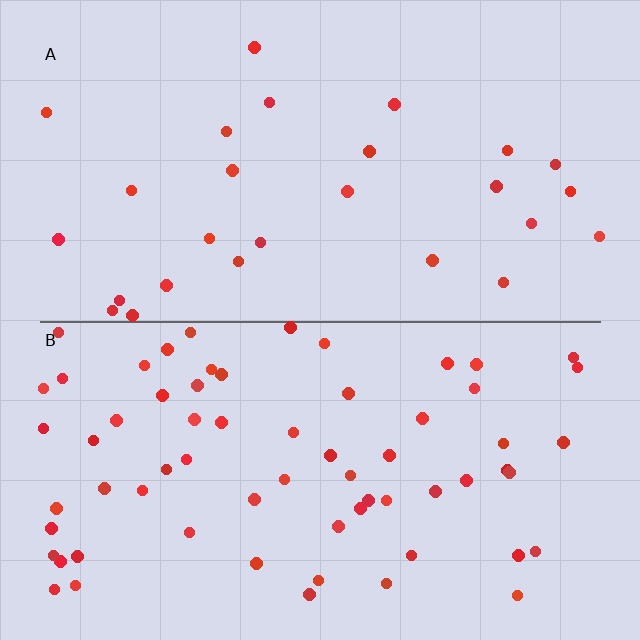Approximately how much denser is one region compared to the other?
Approximately 2.4× — region B over region A.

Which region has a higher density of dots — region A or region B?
B (the bottom).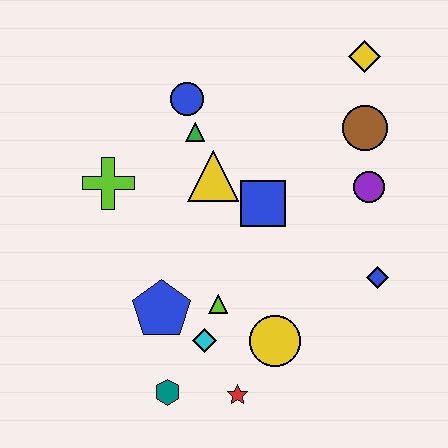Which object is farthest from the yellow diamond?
The teal hexagon is farthest from the yellow diamond.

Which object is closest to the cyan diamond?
The lime triangle is closest to the cyan diamond.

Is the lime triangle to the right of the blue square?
No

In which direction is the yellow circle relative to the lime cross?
The yellow circle is to the right of the lime cross.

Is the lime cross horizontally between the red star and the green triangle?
No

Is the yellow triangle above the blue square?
Yes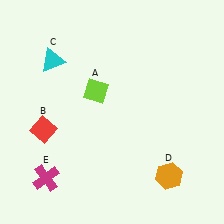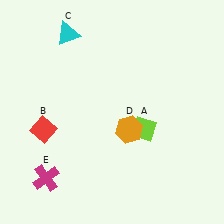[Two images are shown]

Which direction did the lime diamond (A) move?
The lime diamond (A) moved right.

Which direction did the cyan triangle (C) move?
The cyan triangle (C) moved up.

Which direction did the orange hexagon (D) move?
The orange hexagon (D) moved up.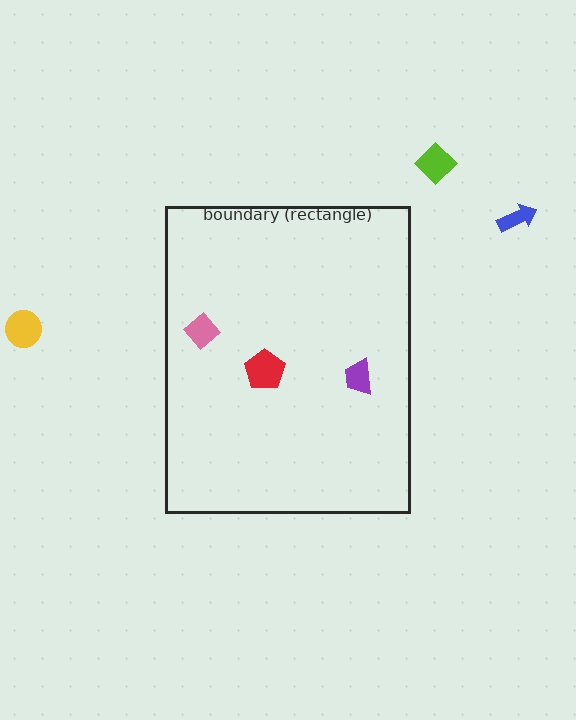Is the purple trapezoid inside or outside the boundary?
Inside.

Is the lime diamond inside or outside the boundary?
Outside.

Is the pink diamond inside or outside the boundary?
Inside.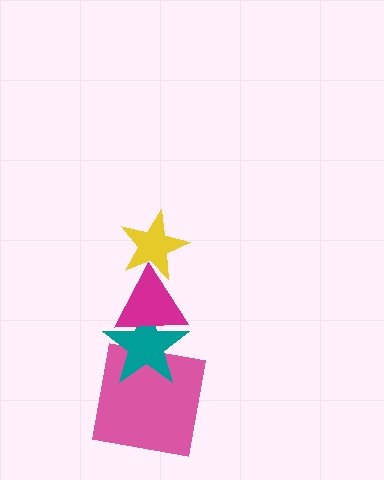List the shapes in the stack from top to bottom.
From top to bottom: the yellow star, the magenta triangle, the teal star, the pink square.